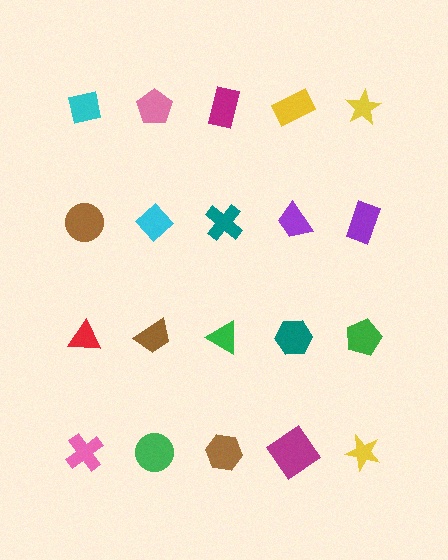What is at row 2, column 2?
A cyan diamond.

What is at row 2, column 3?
A teal cross.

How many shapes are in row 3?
5 shapes.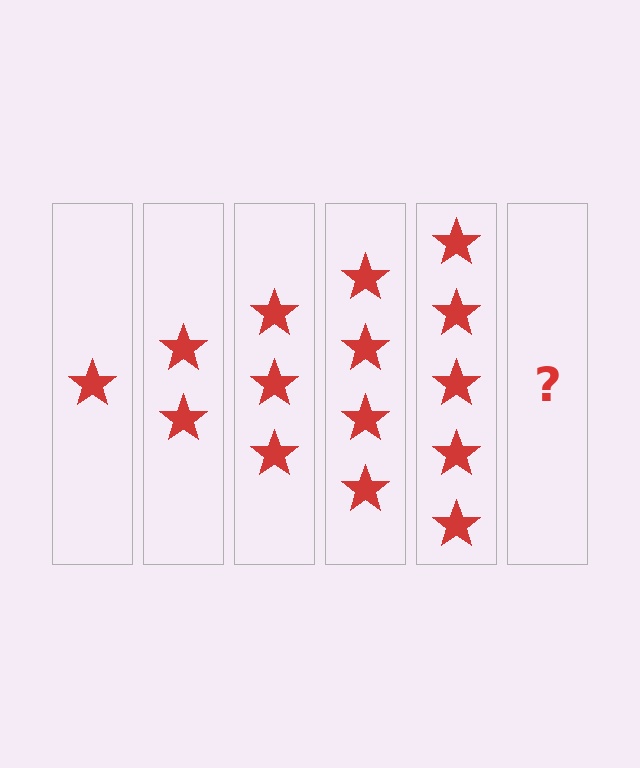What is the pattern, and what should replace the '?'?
The pattern is that each step adds one more star. The '?' should be 6 stars.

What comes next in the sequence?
The next element should be 6 stars.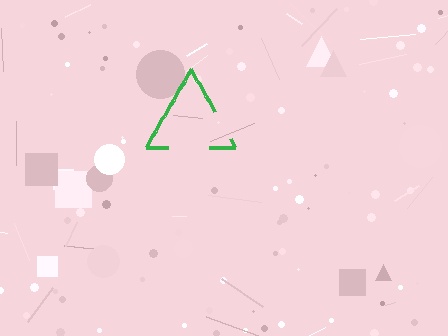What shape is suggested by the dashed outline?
The dashed outline suggests a triangle.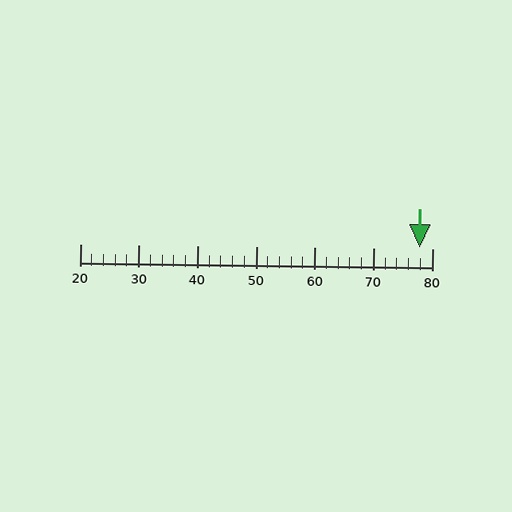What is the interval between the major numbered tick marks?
The major tick marks are spaced 10 units apart.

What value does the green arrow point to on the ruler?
The green arrow points to approximately 78.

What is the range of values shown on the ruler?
The ruler shows values from 20 to 80.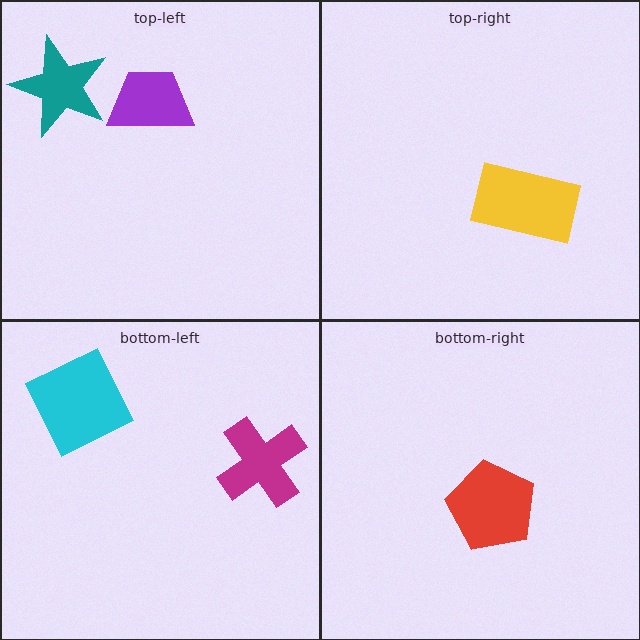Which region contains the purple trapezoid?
The top-left region.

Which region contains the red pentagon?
The bottom-right region.